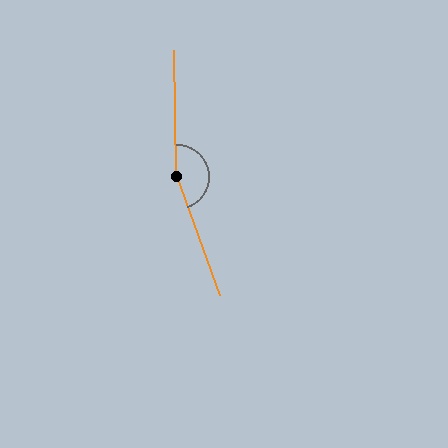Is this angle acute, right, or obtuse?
It is obtuse.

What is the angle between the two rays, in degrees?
Approximately 161 degrees.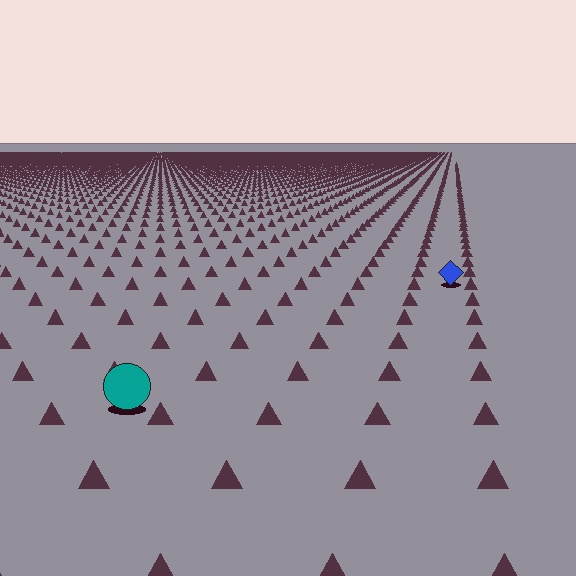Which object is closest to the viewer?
The teal circle is closest. The texture marks near it are larger and more spread out.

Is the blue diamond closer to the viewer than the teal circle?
No. The teal circle is closer — you can tell from the texture gradient: the ground texture is coarser near it.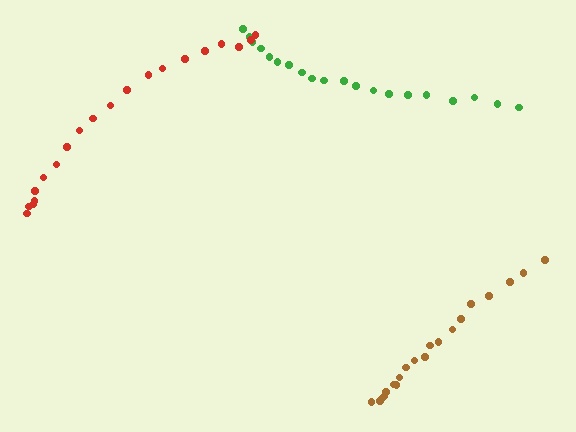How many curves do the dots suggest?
There are 3 distinct paths.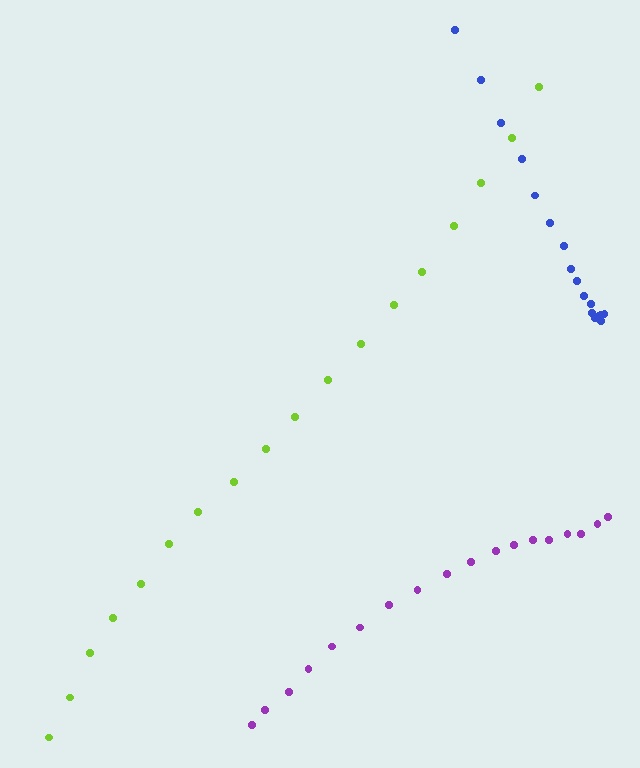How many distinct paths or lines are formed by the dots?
There are 3 distinct paths.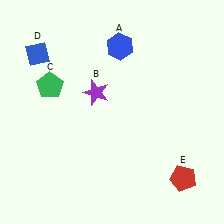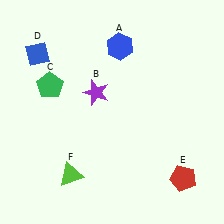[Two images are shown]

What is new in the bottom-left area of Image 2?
A lime triangle (F) was added in the bottom-left area of Image 2.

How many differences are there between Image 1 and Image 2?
There is 1 difference between the two images.